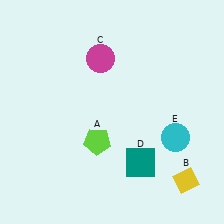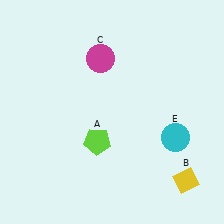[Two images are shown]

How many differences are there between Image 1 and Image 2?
There is 1 difference between the two images.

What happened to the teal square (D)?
The teal square (D) was removed in Image 2. It was in the bottom-right area of Image 1.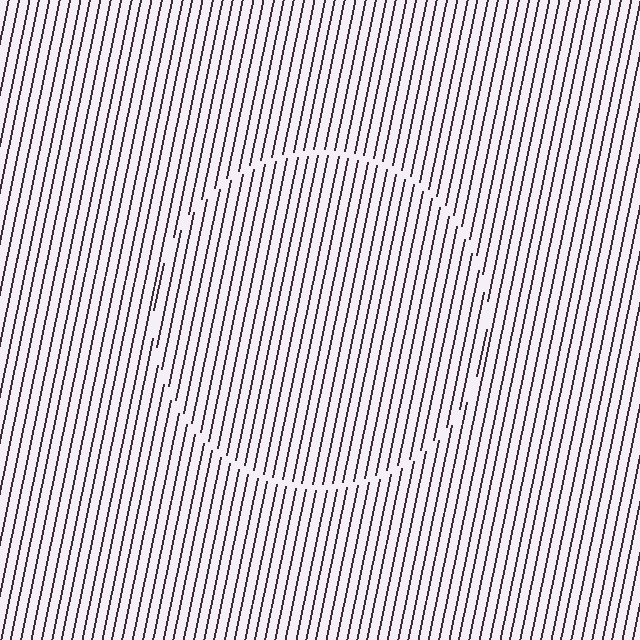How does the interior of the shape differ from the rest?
The interior of the shape contains the same grating, shifted by half a period — the contour is defined by the phase discontinuity where line-ends from the inner and outer gratings abut.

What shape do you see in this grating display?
An illusory circle. The interior of the shape contains the same grating, shifted by half a period — the contour is defined by the phase discontinuity where line-ends from the inner and outer gratings abut.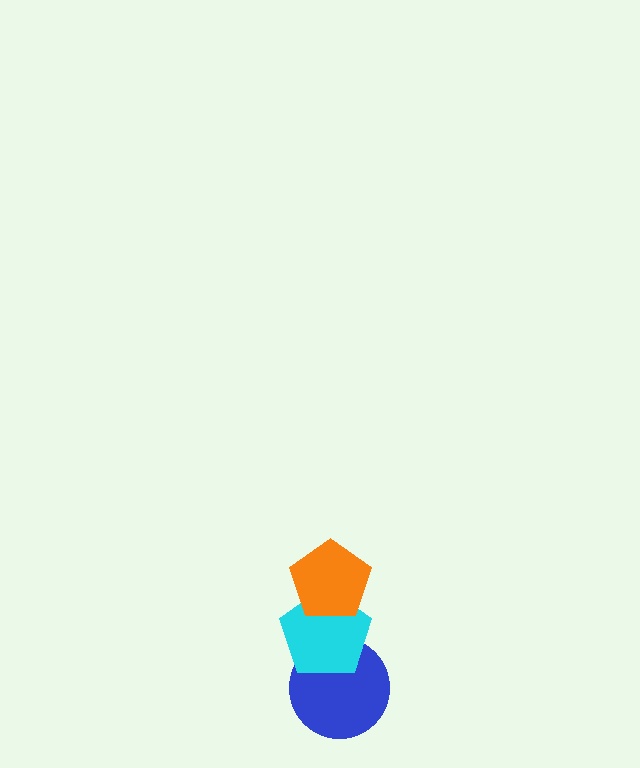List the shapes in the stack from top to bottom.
From top to bottom: the orange pentagon, the cyan pentagon, the blue circle.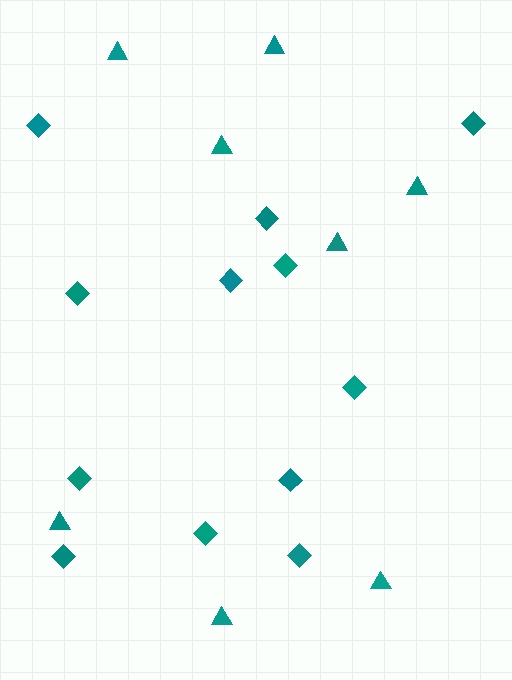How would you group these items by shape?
There are 2 groups: one group of diamonds (12) and one group of triangles (8).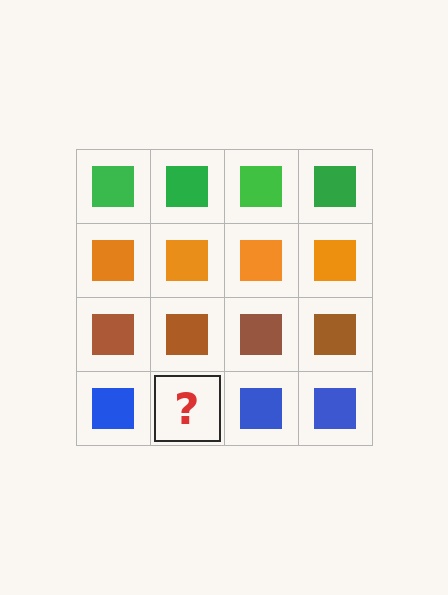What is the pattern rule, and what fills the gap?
The rule is that each row has a consistent color. The gap should be filled with a blue square.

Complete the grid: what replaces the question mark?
The question mark should be replaced with a blue square.